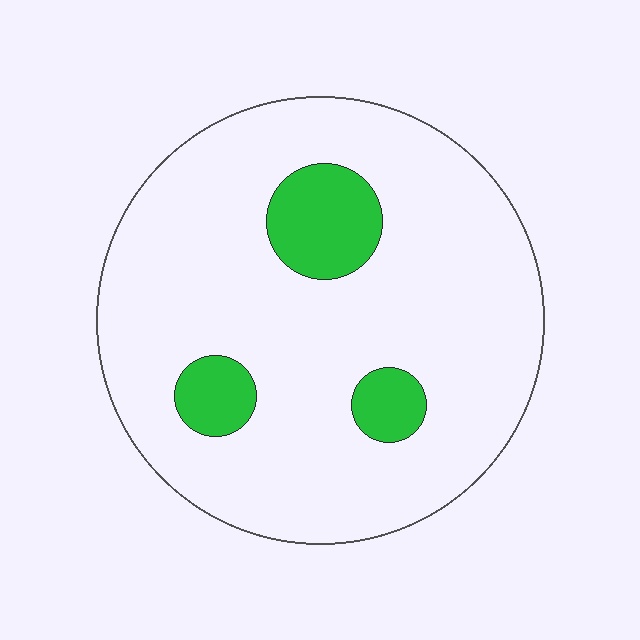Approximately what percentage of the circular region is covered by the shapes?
Approximately 15%.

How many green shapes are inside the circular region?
3.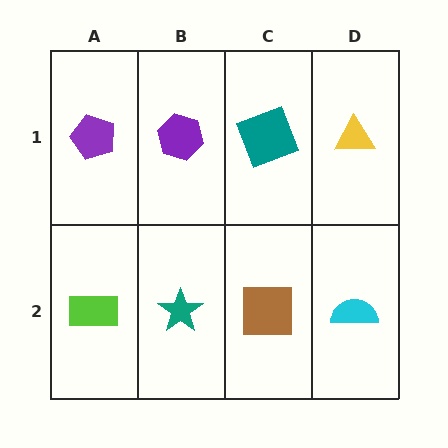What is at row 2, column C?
A brown square.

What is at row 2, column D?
A cyan semicircle.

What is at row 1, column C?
A teal square.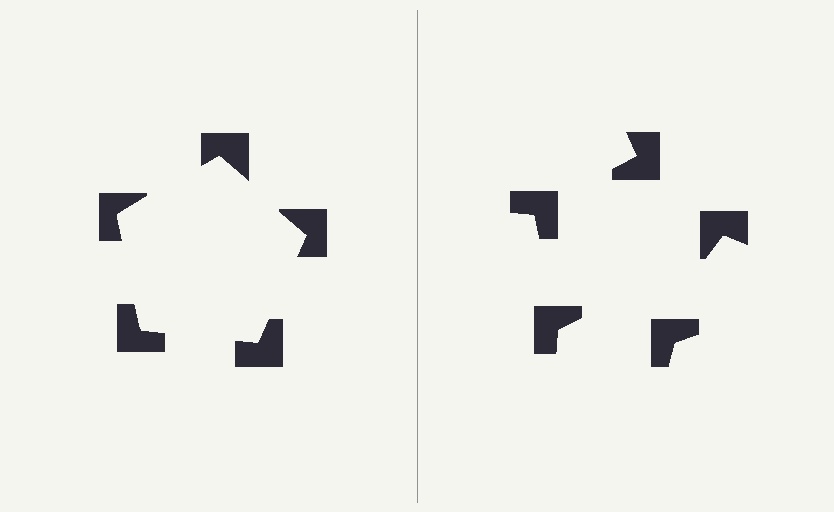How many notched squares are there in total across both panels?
10 — 5 on each side.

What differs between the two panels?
The notched squares are positioned identically on both sides; only the wedge orientations differ. On the left they align to a pentagon; on the right they are misaligned.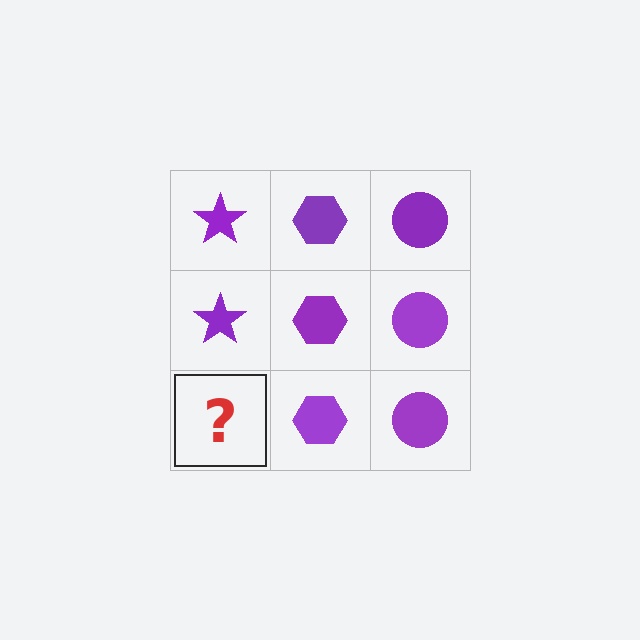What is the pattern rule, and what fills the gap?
The rule is that each column has a consistent shape. The gap should be filled with a purple star.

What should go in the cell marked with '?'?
The missing cell should contain a purple star.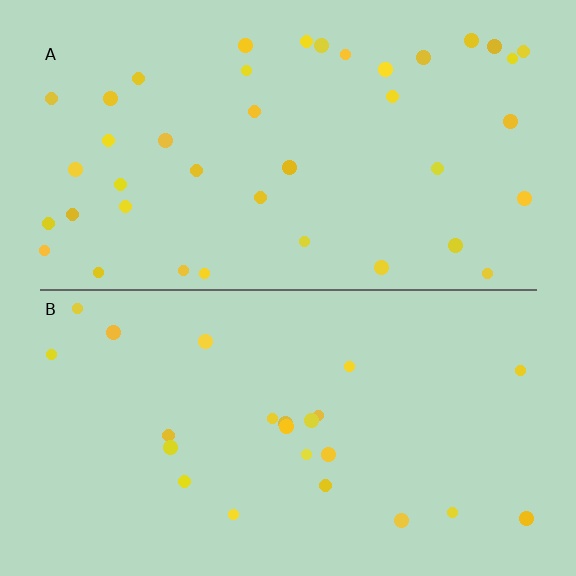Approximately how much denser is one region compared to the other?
Approximately 1.7× — region A over region B.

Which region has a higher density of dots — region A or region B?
A (the top).